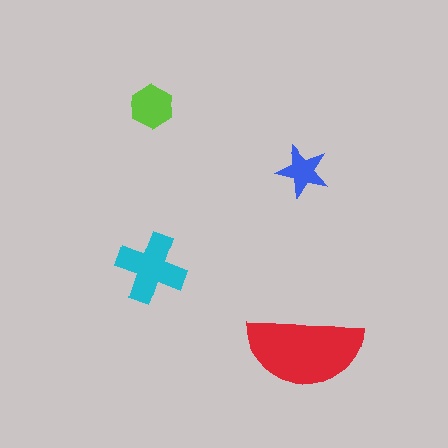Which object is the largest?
The red semicircle.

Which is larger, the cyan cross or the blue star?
The cyan cross.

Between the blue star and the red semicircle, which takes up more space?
The red semicircle.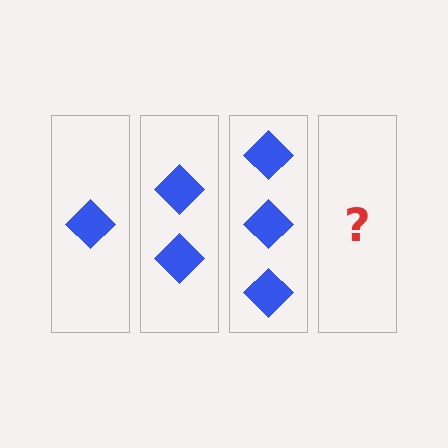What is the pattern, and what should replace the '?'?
The pattern is that each step adds one more diamond. The '?' should be 4 diamonds.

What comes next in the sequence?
The next element should be 4 diamonds.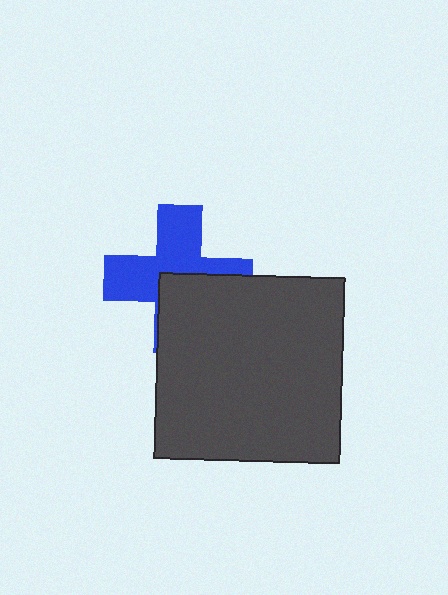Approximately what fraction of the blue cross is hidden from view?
Roughly 44% of the blue cross is hidden behind the dark gray square.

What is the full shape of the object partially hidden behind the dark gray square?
The partially hidden object is a blue cross.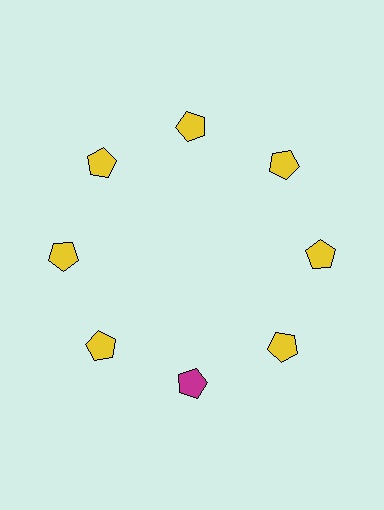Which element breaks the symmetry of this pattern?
The magenta pentagon at roughly the 6 o'clock position breaks the symmetry. All other shapes are yellow pentagons.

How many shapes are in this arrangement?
There are 8 shapes arranged in a ring pattern.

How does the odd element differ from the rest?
It has a different color: magenta instead of yellow.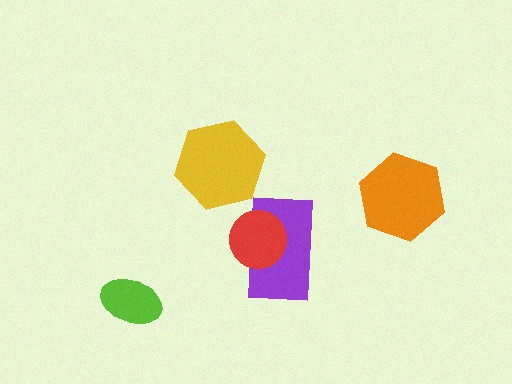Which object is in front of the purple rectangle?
The red circle is in front of the purple rectangle.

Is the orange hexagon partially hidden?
No, no other shape covers it.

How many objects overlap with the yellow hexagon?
0 objects overlap with the yellow hexagon.